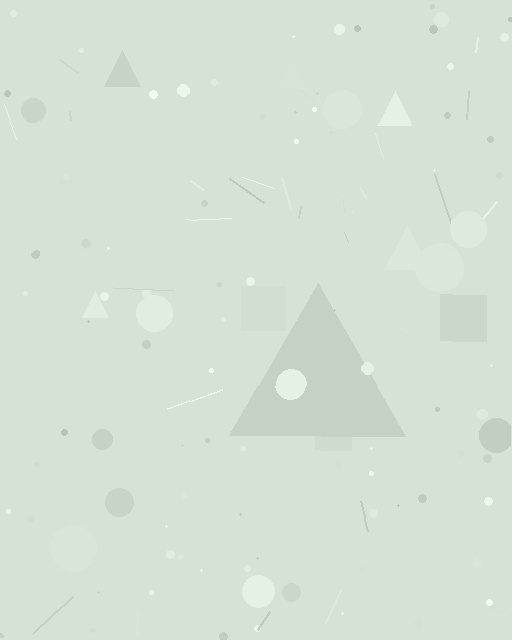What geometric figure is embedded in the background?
A triangle is embedded in the background.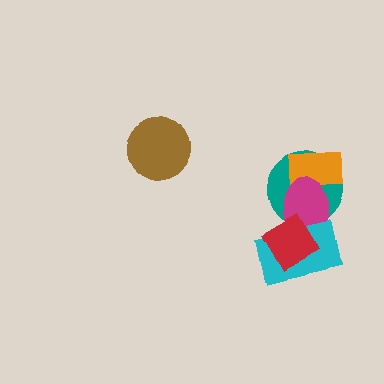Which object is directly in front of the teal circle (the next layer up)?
The orange rectangle is directly in front of the teal circle.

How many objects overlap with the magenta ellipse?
4 objects overlap with the magenta ellipse.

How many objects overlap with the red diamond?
3 objects overlap with the red diamond.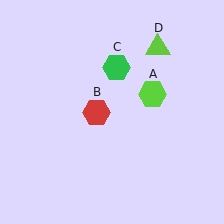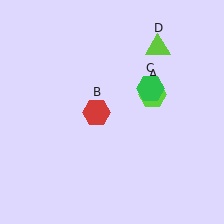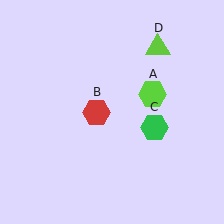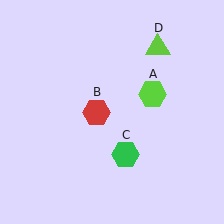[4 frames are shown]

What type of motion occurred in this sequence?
The green hexagon (object C) rotated clockwise around the center of the scene.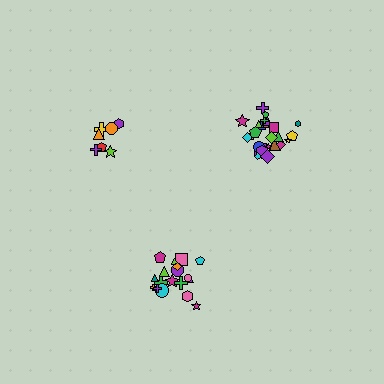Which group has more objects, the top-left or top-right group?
The top-right group.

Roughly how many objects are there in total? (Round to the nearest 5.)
Roughly 50 objects in total.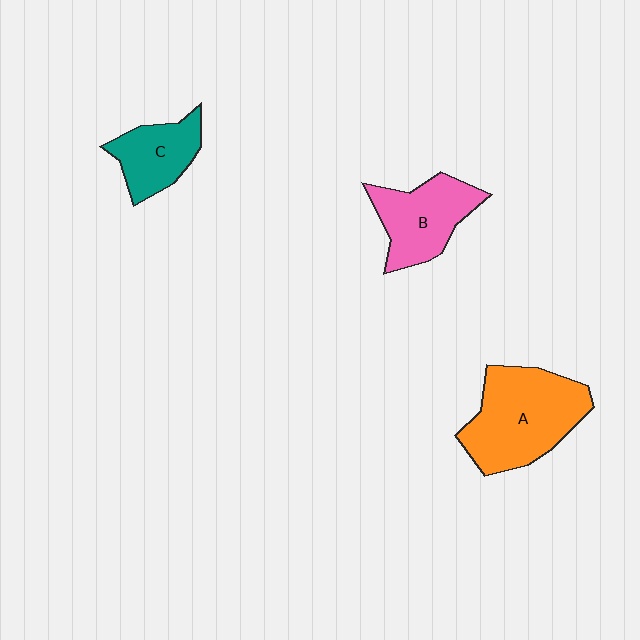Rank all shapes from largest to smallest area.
From largest to smallest: A (orange), B (pink), C (teal).